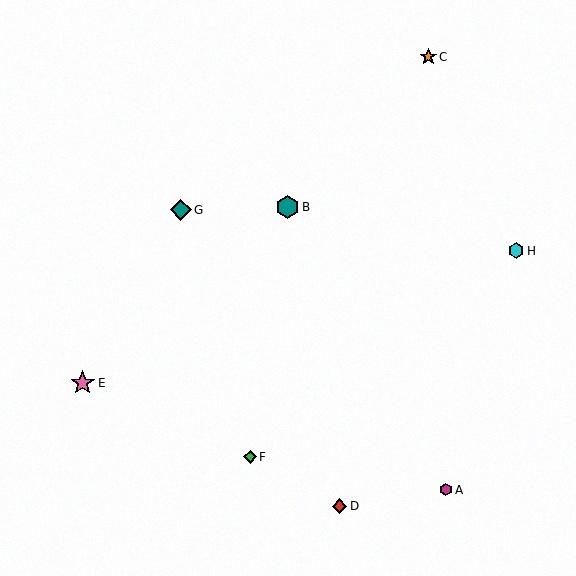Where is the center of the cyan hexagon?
The center of the cyan hexagon is at (516, 251).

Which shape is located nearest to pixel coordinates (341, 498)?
The red diamond (labeled D) at (339, 506) is nearest to that location.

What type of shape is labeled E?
Shape E is a pink star.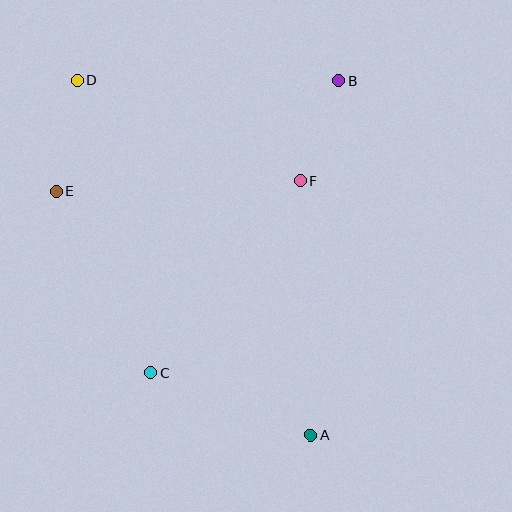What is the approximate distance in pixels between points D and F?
The distance between D and F is approximately 245 pixels.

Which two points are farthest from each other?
Points A and D are farthest from each other.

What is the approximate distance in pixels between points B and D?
The distance between B and D is approximately 262 pixels.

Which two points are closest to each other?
Points B and F are closest to each other.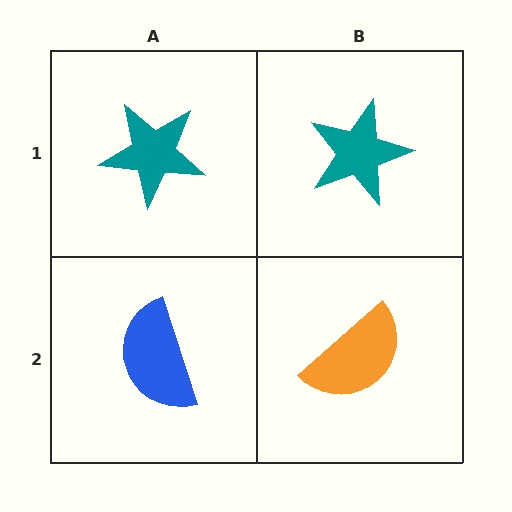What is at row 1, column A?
A teal star.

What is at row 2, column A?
A blue semicircle.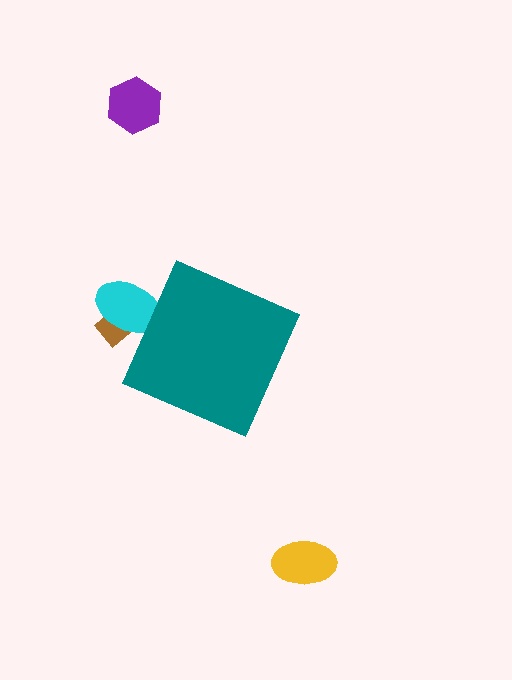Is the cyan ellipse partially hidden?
Yes, the cyan ellipse is partially hidden behind the teal diamond.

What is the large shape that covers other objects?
A teal diamond.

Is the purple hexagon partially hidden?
No, the purple hexagon is fully visible.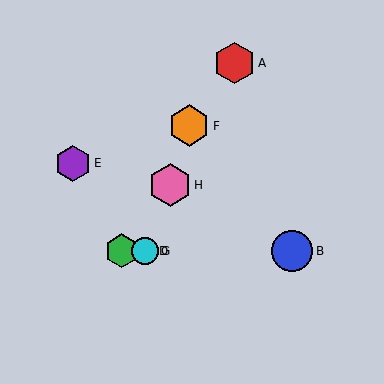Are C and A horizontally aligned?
No, C is at y≈251 and A is at y≈63.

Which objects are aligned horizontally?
Objects B, C, D, G are aligned horizontally.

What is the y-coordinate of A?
Object A is at y≈63.